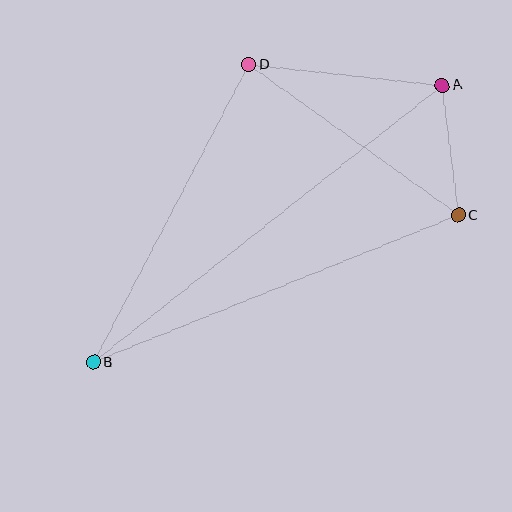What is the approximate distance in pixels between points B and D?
The distance between B and D is approximately 335 pixels.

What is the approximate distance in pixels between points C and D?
The distance between C and D is approximately 258 pixels.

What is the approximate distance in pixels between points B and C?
The distance between B and C is approximately 393 pixels.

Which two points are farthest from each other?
Points A and B are farthest from each other.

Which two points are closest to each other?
Points A and C are closest to each other.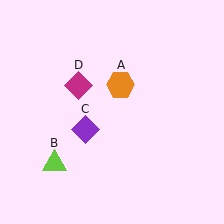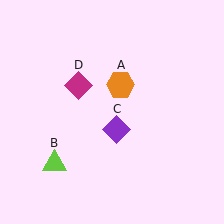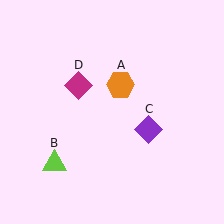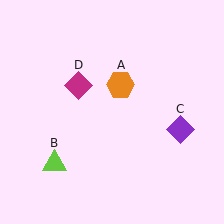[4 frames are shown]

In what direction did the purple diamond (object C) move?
The purple diamond (object C) moved right.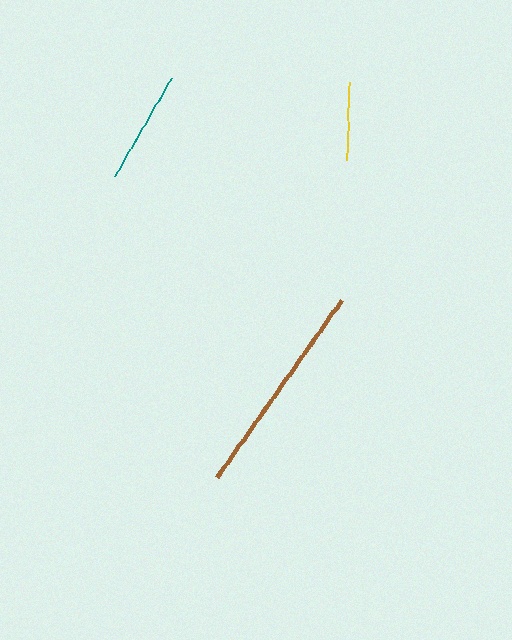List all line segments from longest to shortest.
From longest to shortest: brown, teal, yellow.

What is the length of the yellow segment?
The yellow segment is approximately 78 pixels long.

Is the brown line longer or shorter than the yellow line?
The brown line is longer than the yellow line.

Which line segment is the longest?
The brown line is the longest at approximately 217 pixels.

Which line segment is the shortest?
The yellow line is the shortest at approximately 78 pixels.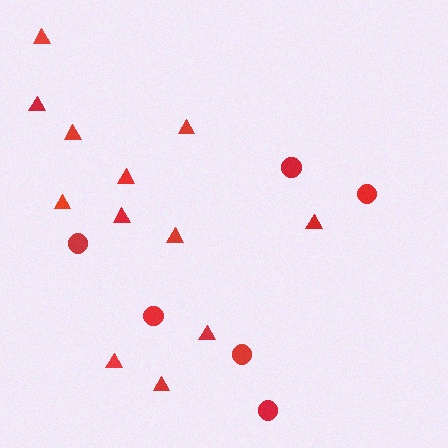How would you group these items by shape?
There are 2 groups: one group of triangles (12) and one group of circles (6).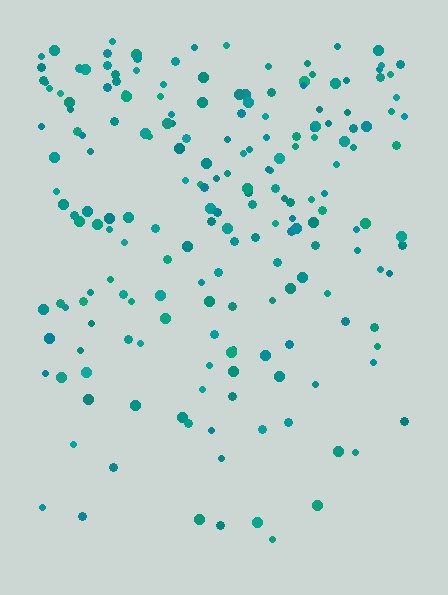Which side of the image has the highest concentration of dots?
The top.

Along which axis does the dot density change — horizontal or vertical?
Vertical.